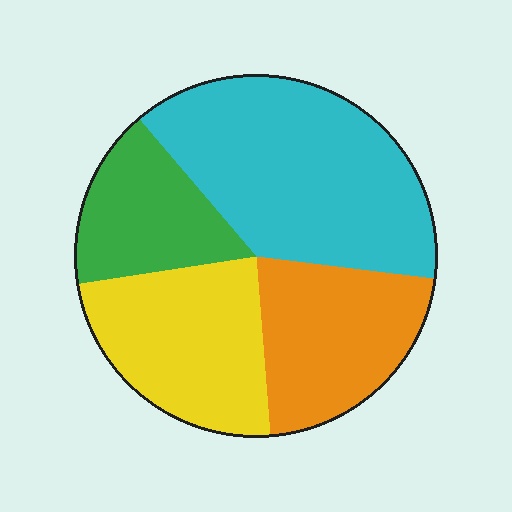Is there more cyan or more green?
Cyan.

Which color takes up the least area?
Green, at roughly 15%.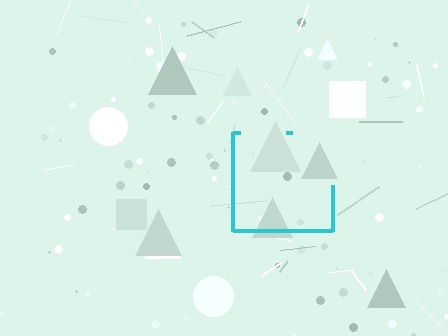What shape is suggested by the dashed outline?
The dashed outline suggests a square.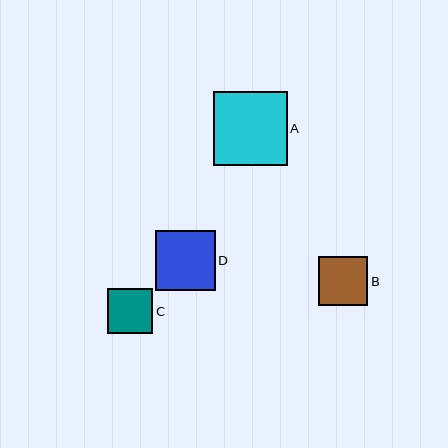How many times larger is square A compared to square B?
Square A is approximately 1.5 times the size of square B.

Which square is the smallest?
Square C is the smallest with a size of approximately 45 pixels.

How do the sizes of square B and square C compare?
Square B and square C are approximately the same size.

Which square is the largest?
Square A is the largest with a size of approximately 73 pixels.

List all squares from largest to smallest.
From largest to smallest: A, D, B, C.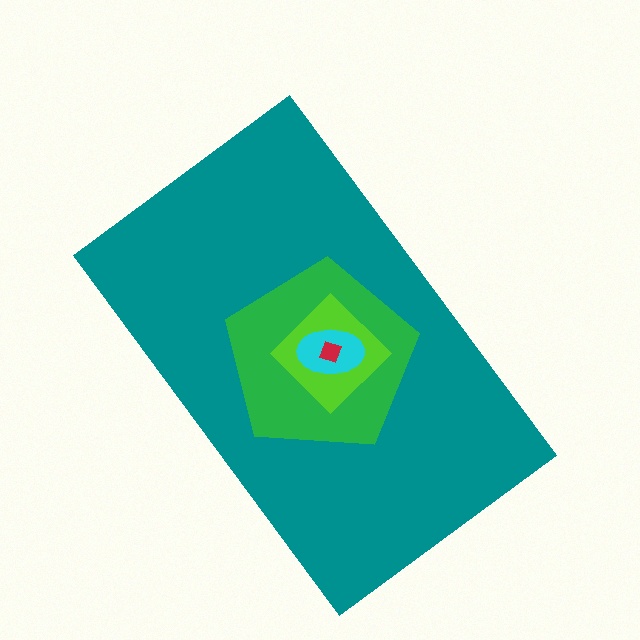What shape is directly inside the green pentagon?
The lime diamond.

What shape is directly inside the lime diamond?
The cyan ellipse.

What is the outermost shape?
The teal rectangle.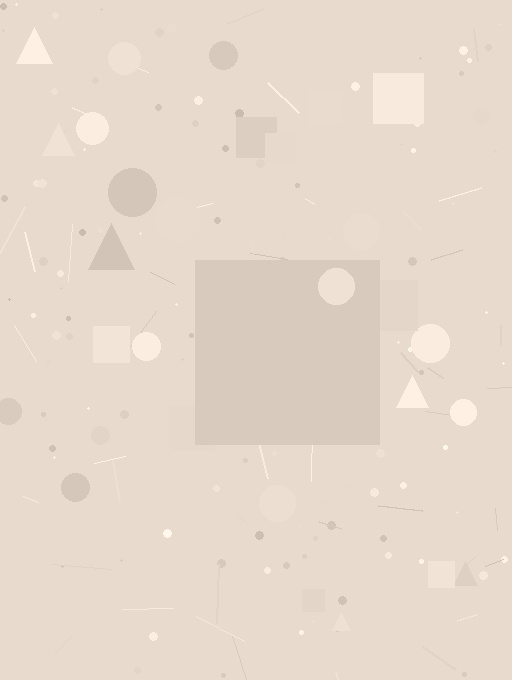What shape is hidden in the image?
A square is hidden in the image.